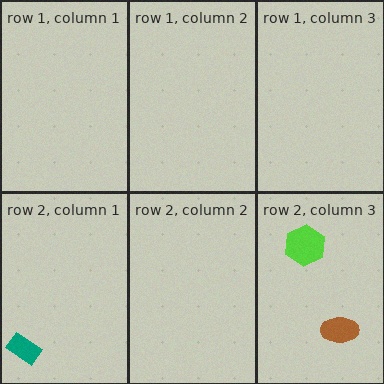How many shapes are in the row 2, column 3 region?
2.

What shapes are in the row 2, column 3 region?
The brown ellipse, the lime hexagon.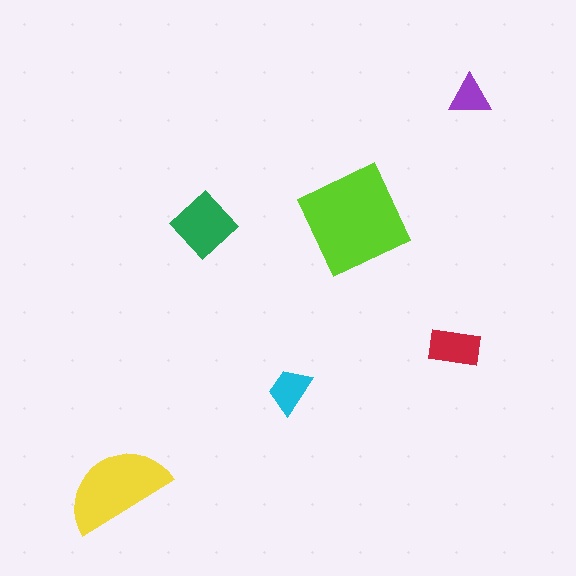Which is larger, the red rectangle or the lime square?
The lime square.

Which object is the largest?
The lime square.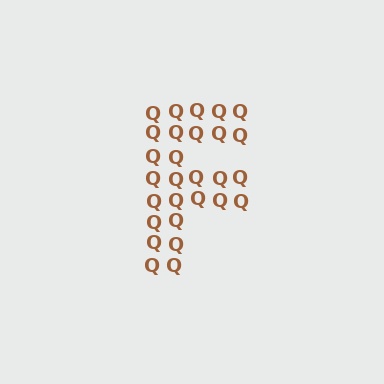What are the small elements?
The small elements are letter Q's.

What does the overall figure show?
The overall figure shows the letter F.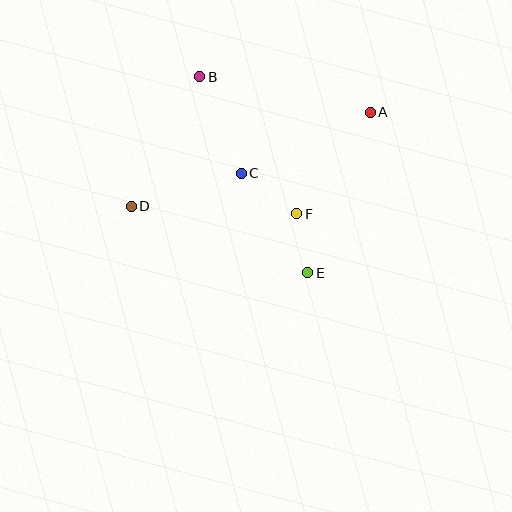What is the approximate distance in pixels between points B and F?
The distance between B and F is approximately 168 pixels.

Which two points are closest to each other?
Points E and F are closest to each other.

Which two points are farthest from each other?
Points A and D are farthest from each other.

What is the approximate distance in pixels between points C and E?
The distance between C and E is approximately 120 pixels.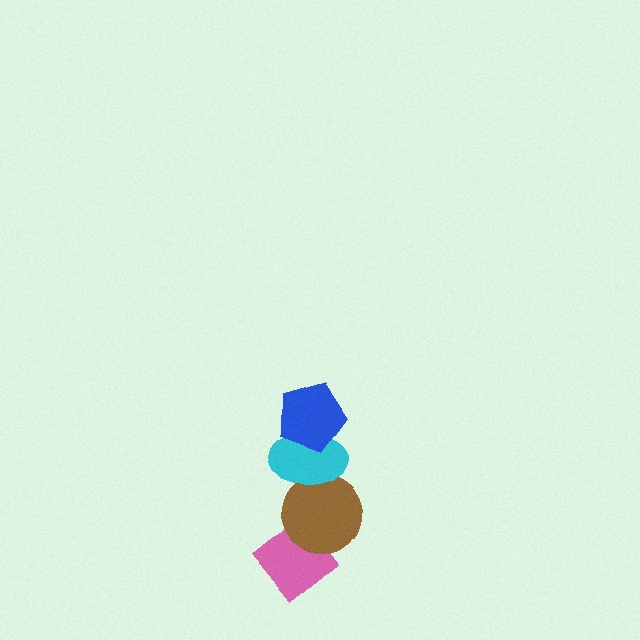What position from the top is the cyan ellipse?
The cyan ellipse is 2nd from the top.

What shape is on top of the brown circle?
The cyan ellipse is on top of the brown circle.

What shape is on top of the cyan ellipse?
The blue pentagon is on top of the cyan ellipse.